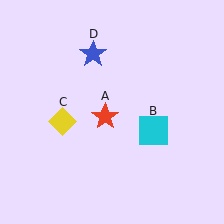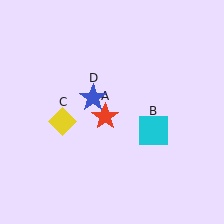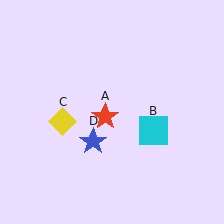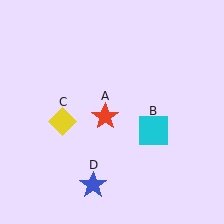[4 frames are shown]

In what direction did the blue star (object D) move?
The blue star (object D) moved down.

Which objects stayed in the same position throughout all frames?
Red star (object A) and cyan square (object B) and yellow diamond (object C) remained stationary.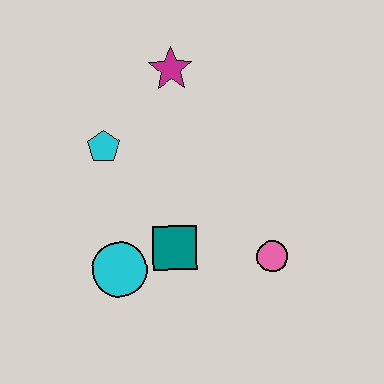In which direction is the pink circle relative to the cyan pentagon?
The pink circle is to the right of the cyan pentagon.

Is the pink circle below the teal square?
Yes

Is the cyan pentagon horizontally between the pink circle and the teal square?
No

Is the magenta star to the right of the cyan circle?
Yes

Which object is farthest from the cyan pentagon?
The pink circle is farthest from the cyan pentagon.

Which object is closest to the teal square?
The cyan circle is closest to the teal square.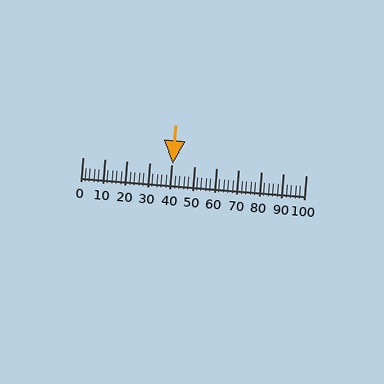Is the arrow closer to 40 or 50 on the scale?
The arrow is closer to 40.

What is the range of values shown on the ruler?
The ruler shows values from 0 to 100.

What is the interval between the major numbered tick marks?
The major tick marks are spaced 10 units apart.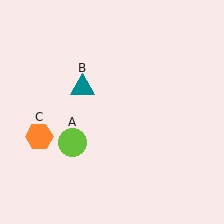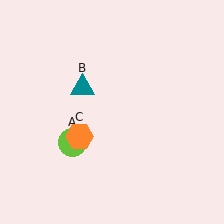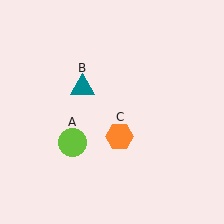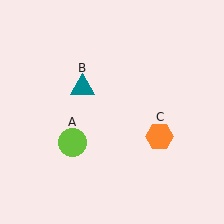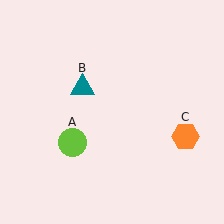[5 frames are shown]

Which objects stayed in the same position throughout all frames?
Lime circle (object A) and teal triangle (object B) remained stationary.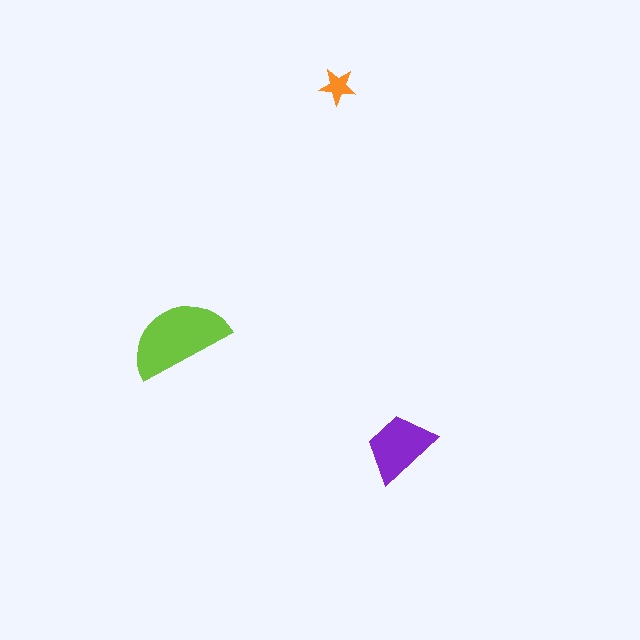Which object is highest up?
The orange star is topmost.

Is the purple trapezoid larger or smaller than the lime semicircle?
Smaller.